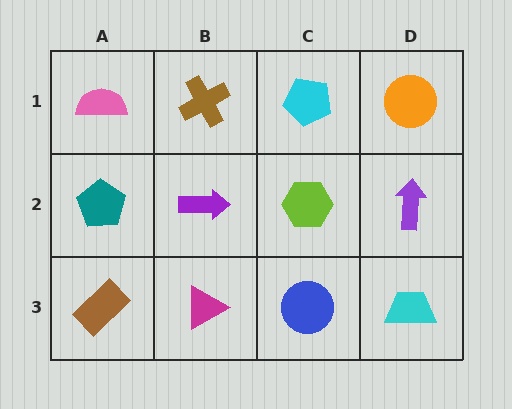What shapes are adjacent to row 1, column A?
A teal pentagon (row 2, column A), a brown cross (row 1, column B).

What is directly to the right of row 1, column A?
A brown cross.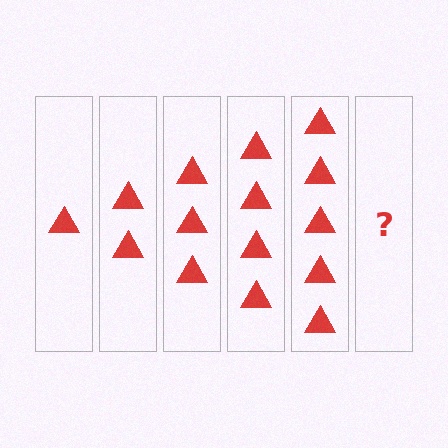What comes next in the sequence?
The next element should be 6 triangles.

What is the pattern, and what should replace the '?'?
The pattern is that each step adds one more triangle. The '?' should be 6 triangles.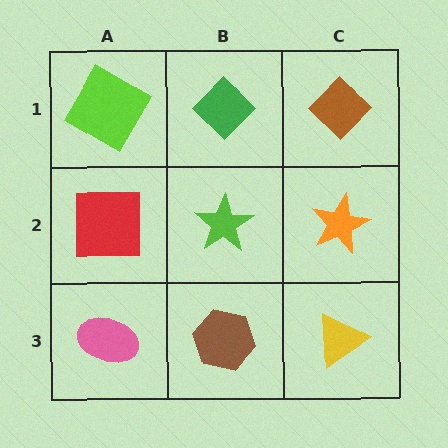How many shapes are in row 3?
3 shapes.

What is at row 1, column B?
A green diamond.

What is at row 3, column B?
A brown hexagon.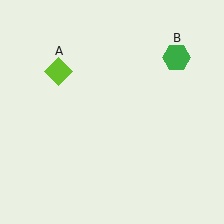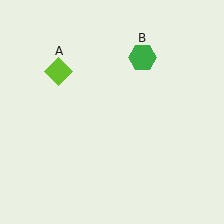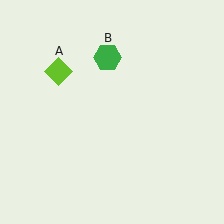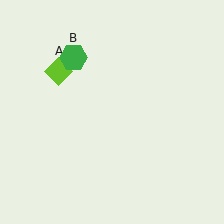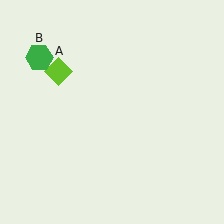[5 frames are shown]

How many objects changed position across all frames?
1 object changed position: green hexagon (object B).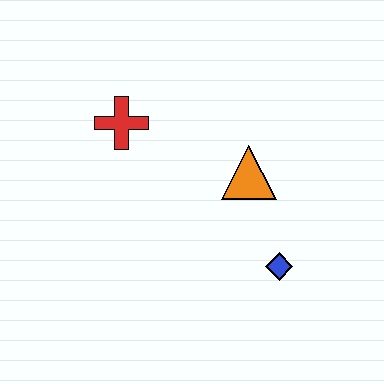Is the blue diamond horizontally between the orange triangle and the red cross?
No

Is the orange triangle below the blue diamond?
No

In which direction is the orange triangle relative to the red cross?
The orange triangle is to the right of the red cross.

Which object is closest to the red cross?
The orange triangle is closest to the red cross.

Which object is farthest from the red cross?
The blue diamond is farthest from the red cross.